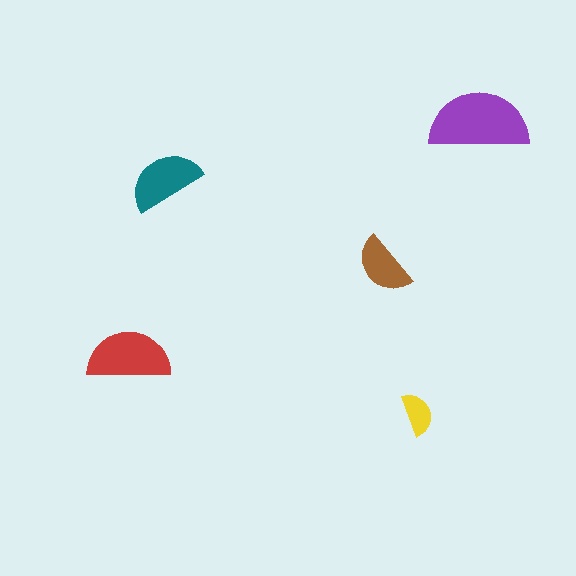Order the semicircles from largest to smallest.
the purple one, the red one, the teal one, the brown one, the yellow one.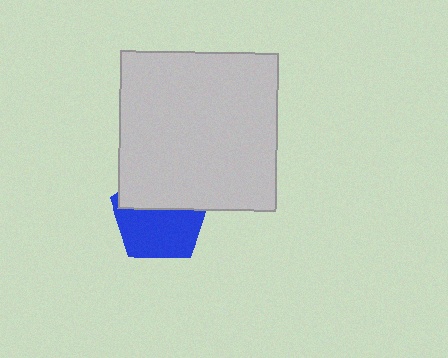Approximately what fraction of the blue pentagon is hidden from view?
Roughly 43% of the blue pentagon is hidden behind the light gray square.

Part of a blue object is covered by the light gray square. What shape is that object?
It is a pentagon.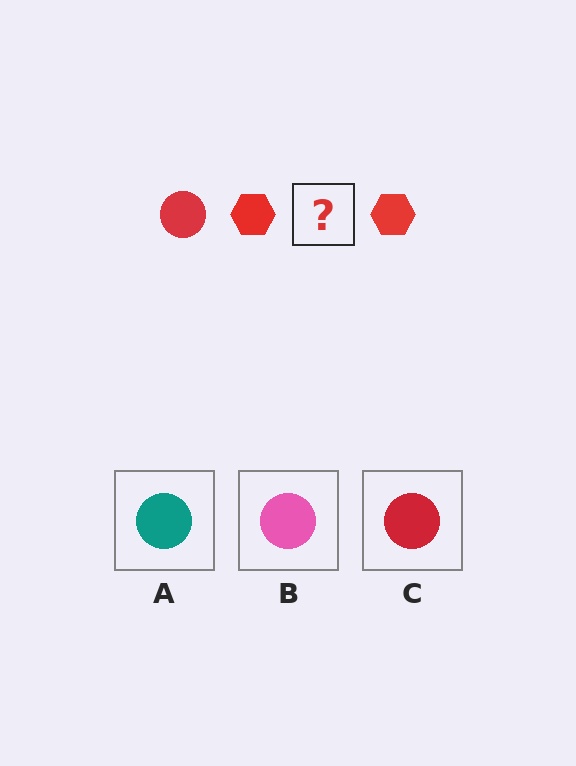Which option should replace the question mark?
Option C.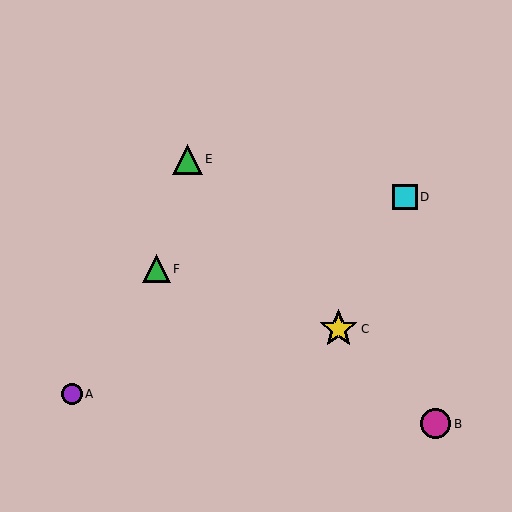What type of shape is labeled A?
Shape A is a purple circle.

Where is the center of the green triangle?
The center of the green triangle is at (157, 269).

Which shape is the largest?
The yellow star (labeled C) is the largest.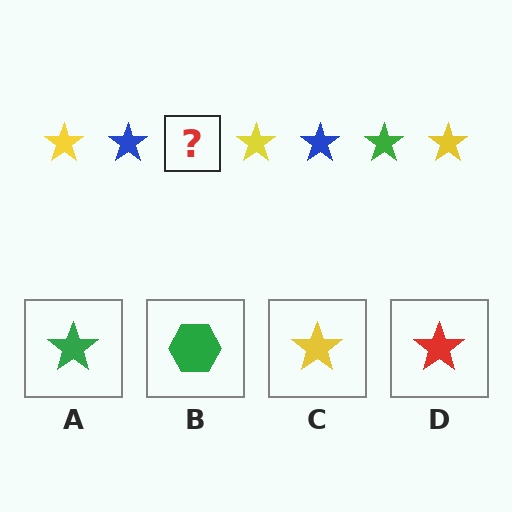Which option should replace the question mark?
Option A.